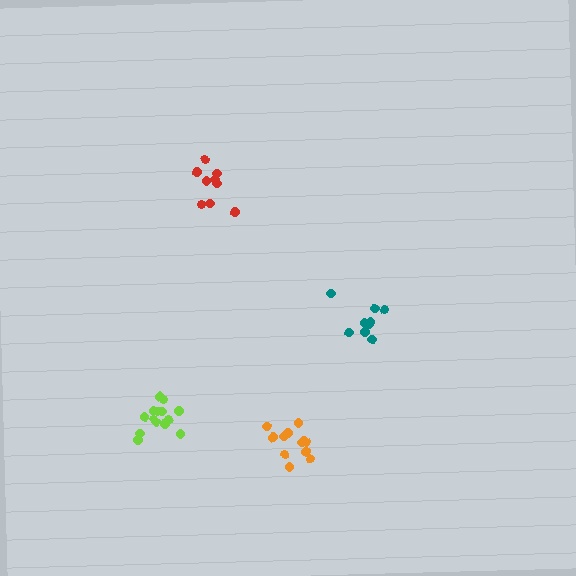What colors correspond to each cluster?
The clusters are colored: red, teal, lime, orange.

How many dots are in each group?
Group 1: 9 dots, Group 2: 10 dots, Group 3: 14 dots, Group 4: 12 dots (45 total).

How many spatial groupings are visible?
There are 4 spatial groupings.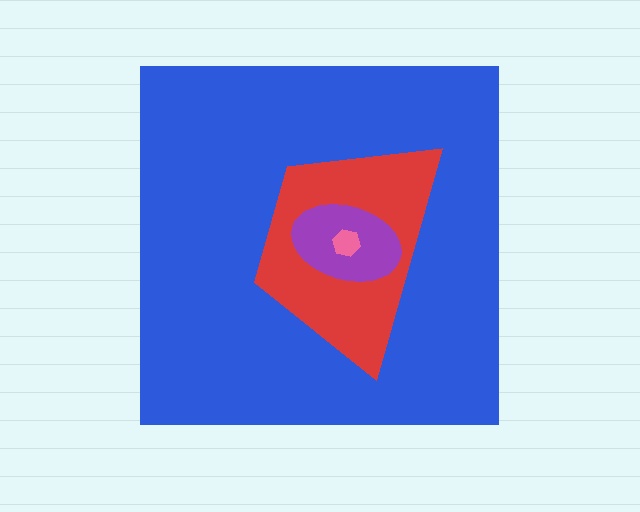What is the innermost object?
The pink hexagon.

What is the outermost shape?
The blue square.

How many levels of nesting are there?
4.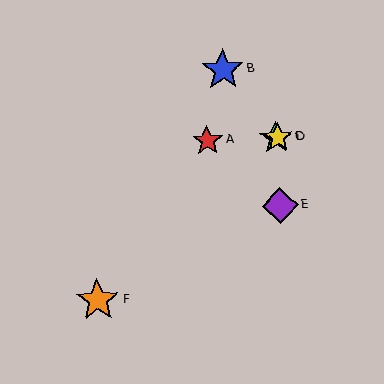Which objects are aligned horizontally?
Objects A, C, D are aligned horizontally.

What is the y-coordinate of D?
Object D is at y≈137.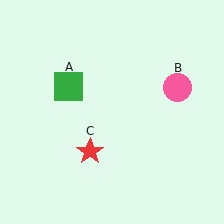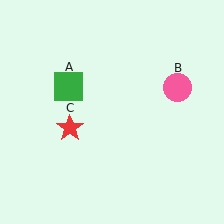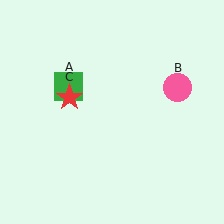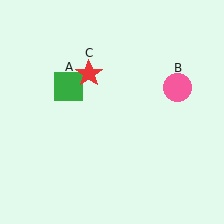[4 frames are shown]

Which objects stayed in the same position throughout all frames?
Green square (object A) and pink circle (object B) remained stationary.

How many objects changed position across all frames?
1 object changed position: red star (object C).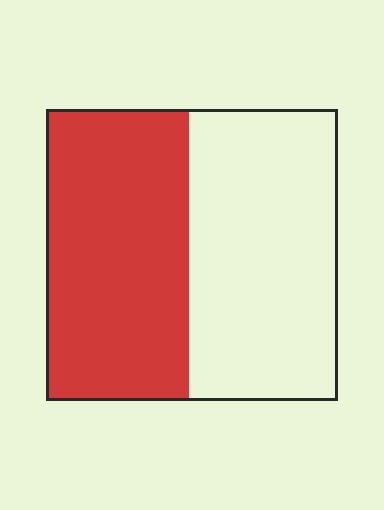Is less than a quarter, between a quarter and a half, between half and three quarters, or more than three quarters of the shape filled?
Between a quarter and a half.